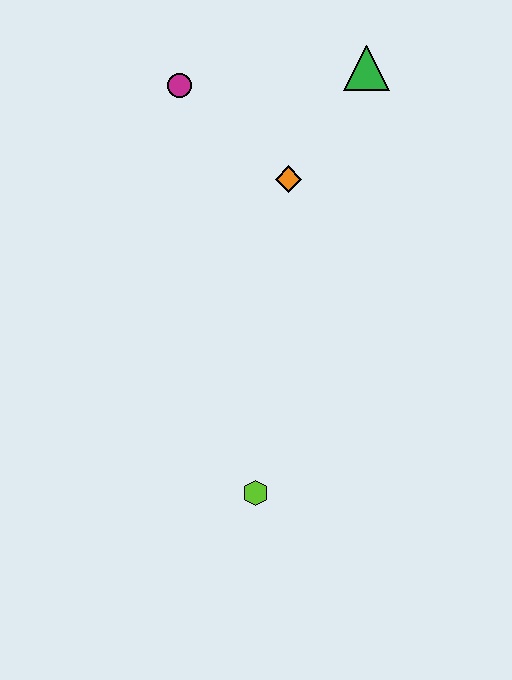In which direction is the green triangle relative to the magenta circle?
The green triangle is to the right of the magenta circle.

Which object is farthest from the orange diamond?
The lime hexagon is farthest from the orange diamond.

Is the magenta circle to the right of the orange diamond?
No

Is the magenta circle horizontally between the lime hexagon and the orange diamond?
No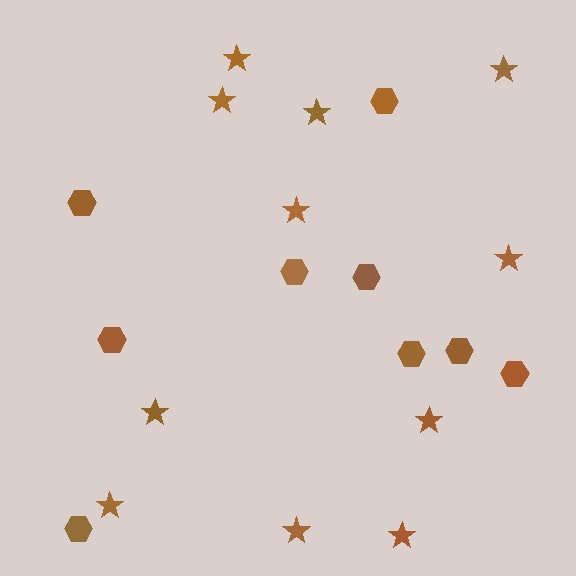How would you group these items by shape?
There are 2 groups: one group of hexagons (9) and one group of stars (11).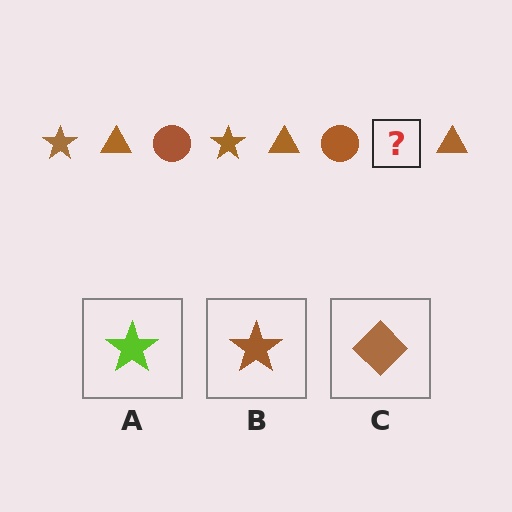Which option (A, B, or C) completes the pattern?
B.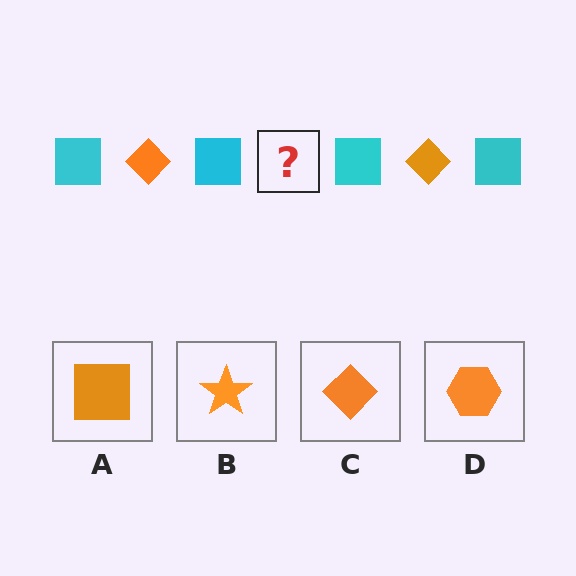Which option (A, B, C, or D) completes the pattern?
C.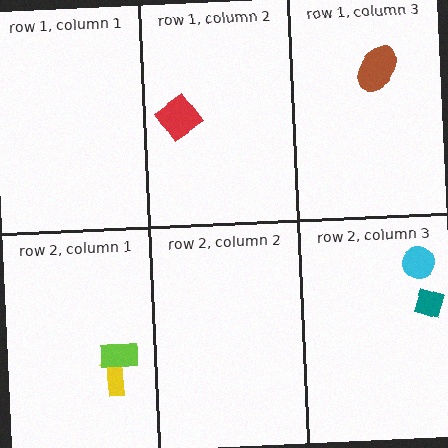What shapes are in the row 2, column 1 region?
The yellow arrow, the lime rectangle.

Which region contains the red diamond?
The row 1, column 2 region.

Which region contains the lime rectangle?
The row 2, column 1 region.